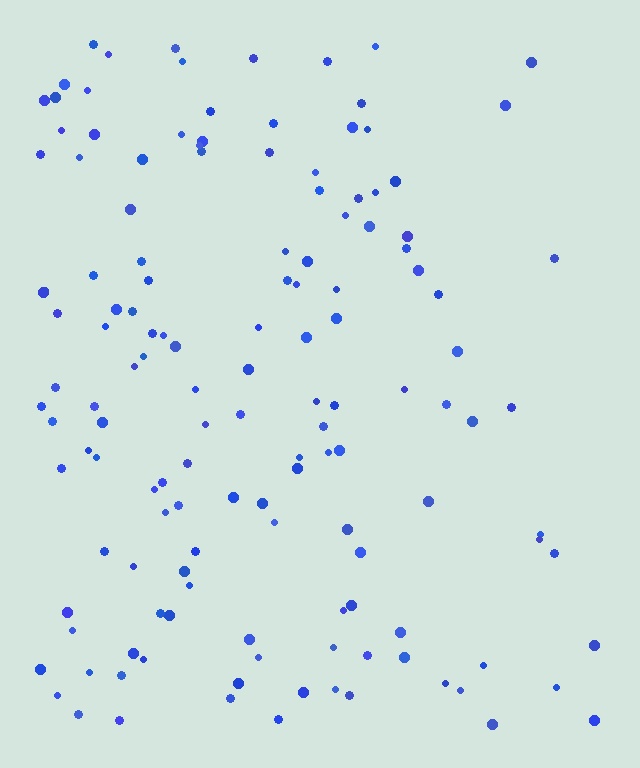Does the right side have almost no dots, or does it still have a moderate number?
Still a moderate number, just noticeably fewer than the left.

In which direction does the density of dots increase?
From right to left, with the left side densest.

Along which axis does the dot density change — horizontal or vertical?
Horizontal.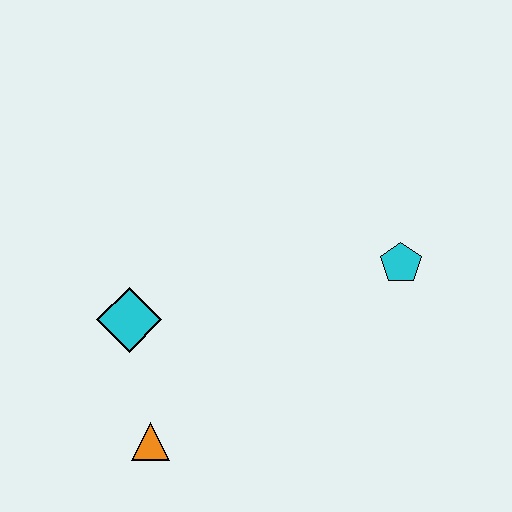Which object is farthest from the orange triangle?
The cyan pentagon is farthest from the orange triangle.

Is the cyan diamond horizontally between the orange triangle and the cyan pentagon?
No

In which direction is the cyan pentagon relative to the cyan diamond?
The cyan pentagon is to the right of the cyan diamond.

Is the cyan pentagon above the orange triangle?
Yes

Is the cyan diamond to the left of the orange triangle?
Yes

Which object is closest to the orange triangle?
The cyan diamond is closest to the orange triangle.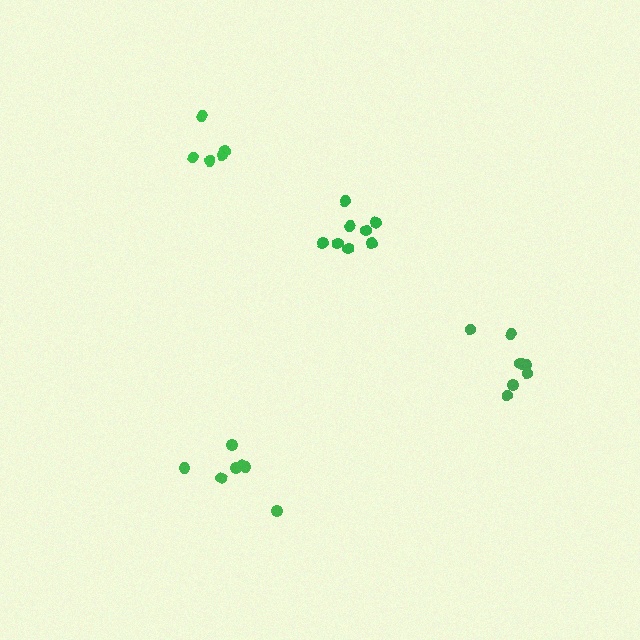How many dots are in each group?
Group 1: 7 dots, Group 2: 5 dots, Group 3: 8 dots, Group 4: 8 dots (28 total).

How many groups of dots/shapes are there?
There are 4 groups.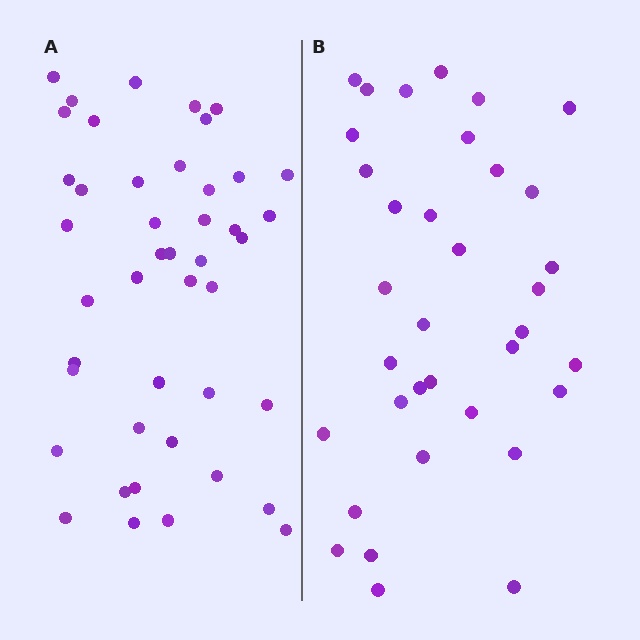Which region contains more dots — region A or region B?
Region A (the left region) has more dots.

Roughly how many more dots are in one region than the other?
Region A has roughly 8 or so more dots than region B.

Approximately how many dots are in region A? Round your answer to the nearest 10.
About 40 dots. (The exact count is 44, which rounds to 40.)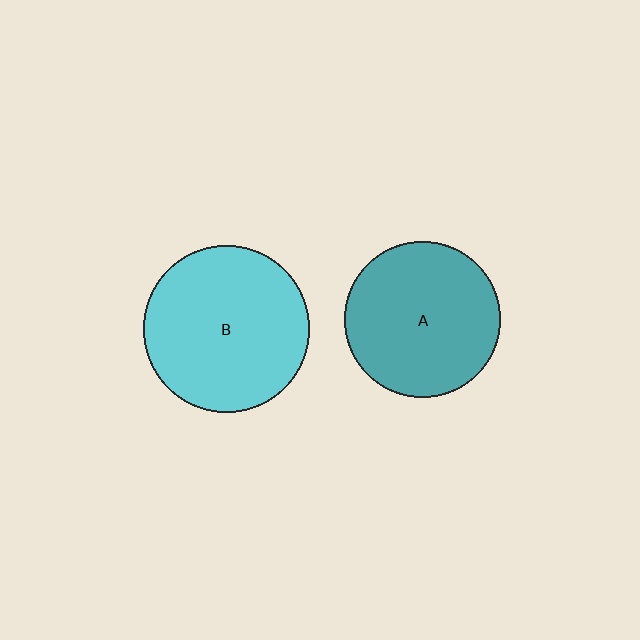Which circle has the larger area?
Circle B (cyan).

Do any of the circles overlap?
No, none of the circles overlap.